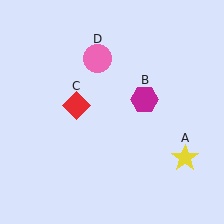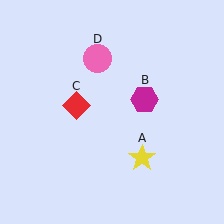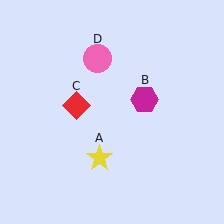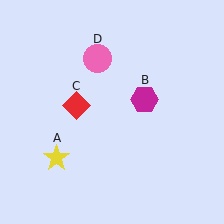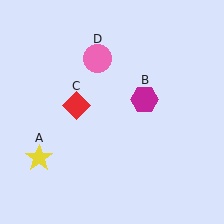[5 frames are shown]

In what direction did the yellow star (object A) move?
The yellow star (object A) moved left.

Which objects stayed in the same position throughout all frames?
Magenta hexagon (object B) and red diamond (object C) and pink circle (object D) remained stationary.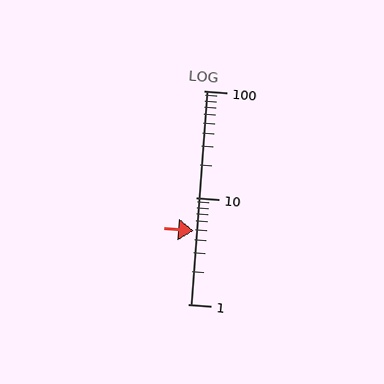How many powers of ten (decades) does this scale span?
The scale spans 2 decades, from 1 to 100.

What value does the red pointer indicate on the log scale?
The pointer indicates approximately 4.9.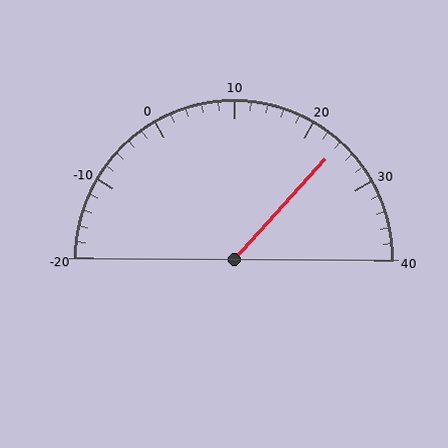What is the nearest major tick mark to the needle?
The nearest major tick mark is 20.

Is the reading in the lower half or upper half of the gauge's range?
The reading is in the upper half of the range (-20 to 40).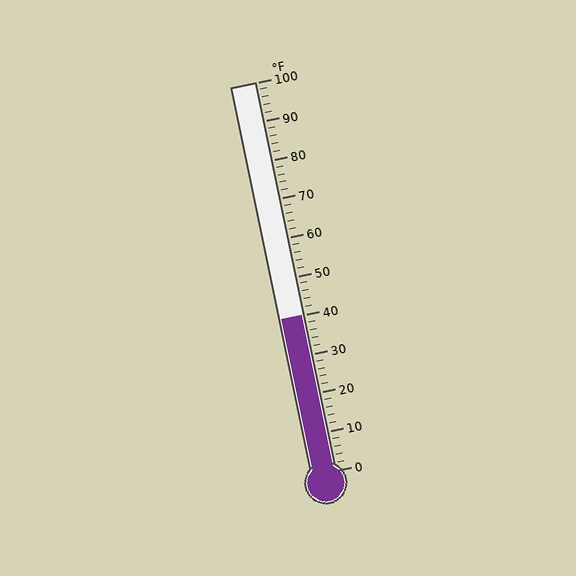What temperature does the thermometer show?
The thermometer shows approximately 40°F.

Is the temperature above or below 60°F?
The temperature is below 60°F.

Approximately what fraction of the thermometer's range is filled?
The thermometer is filled to approximately 40% of its range.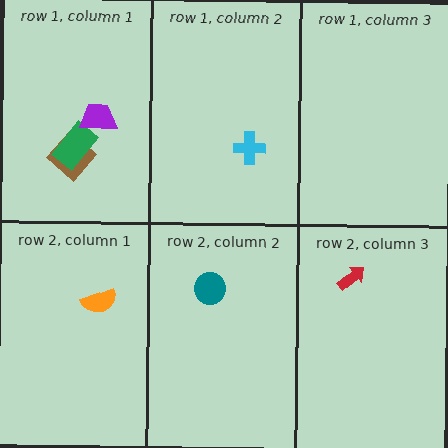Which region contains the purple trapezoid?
The row 1, column 1 region.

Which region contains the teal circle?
The row 2, column 2 region.